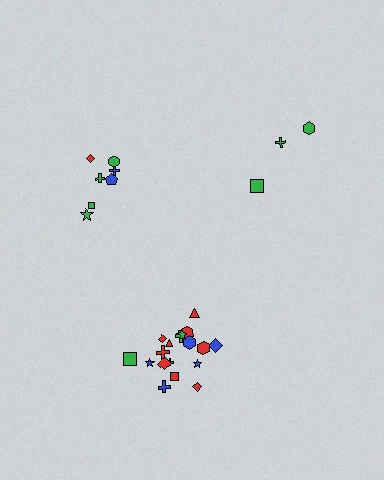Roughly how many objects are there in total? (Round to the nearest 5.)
Roughly 30 objects in total.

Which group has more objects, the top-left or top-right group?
The top-left group.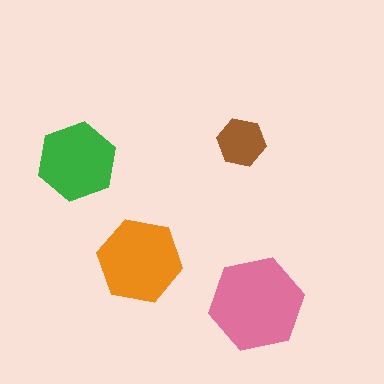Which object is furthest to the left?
The green hexagon is leftmost.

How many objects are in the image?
There are 4 objects in the image.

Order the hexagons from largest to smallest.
the pink one, the orange one, the green one, the brown one.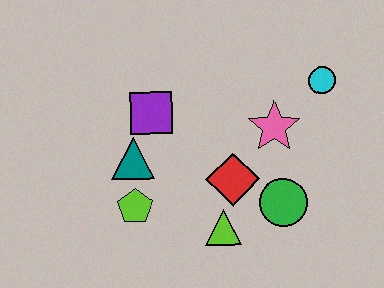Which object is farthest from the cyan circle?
The lime pentagon is farthest from the cyan circle.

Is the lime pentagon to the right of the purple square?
No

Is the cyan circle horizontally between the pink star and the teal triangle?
No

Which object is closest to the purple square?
The teal triangle is closest to the purple square.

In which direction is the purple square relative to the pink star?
The purple square is to the left of the pink star.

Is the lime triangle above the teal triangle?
No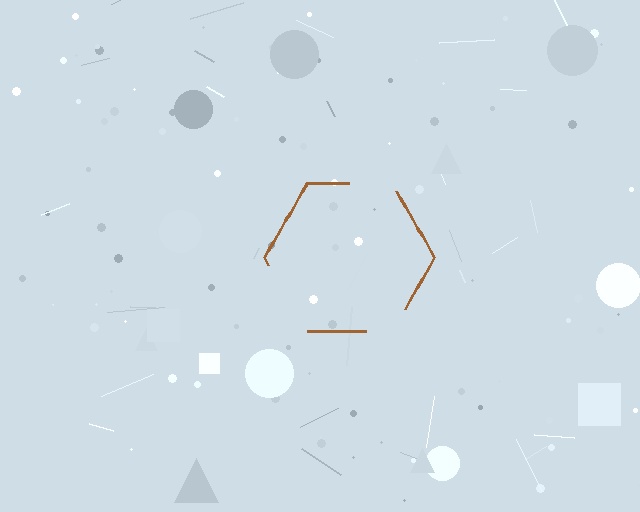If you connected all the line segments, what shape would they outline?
They would outline a hexagon.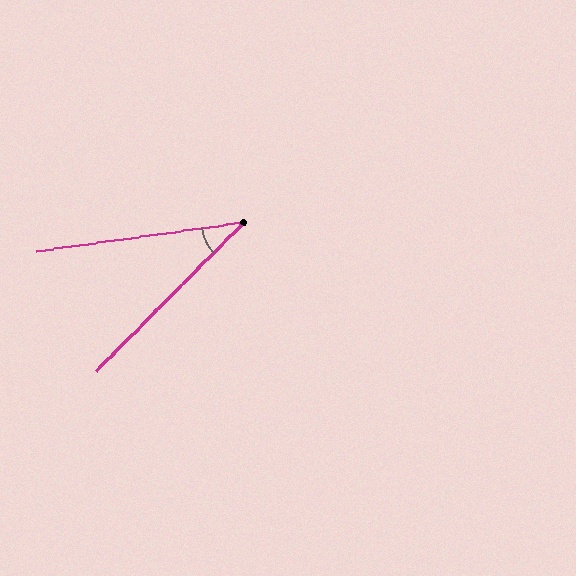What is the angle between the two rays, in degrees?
Approximately 37 degrees.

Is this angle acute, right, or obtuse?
It is acute.